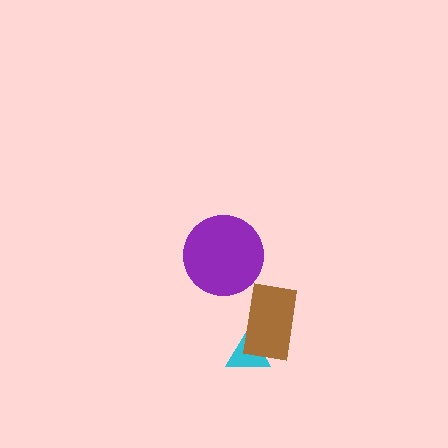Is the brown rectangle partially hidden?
No, no other shape covers it.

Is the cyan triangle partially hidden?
Yes, it is partially covered by another shape.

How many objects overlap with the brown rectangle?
1 object overlaps with the brown rectangle.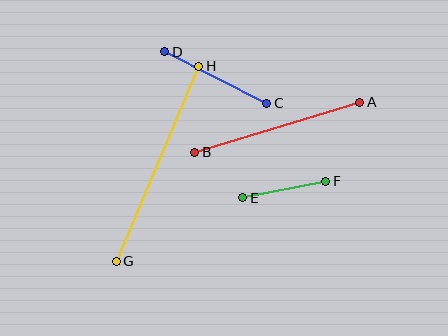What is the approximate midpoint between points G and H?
The midpoint is at approximately (158, 164) pixels.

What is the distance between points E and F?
The distance is approximately 85 pixels.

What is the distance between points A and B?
The distance is approximately 173 pixels.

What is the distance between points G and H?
The distance is approximately 212 pixels.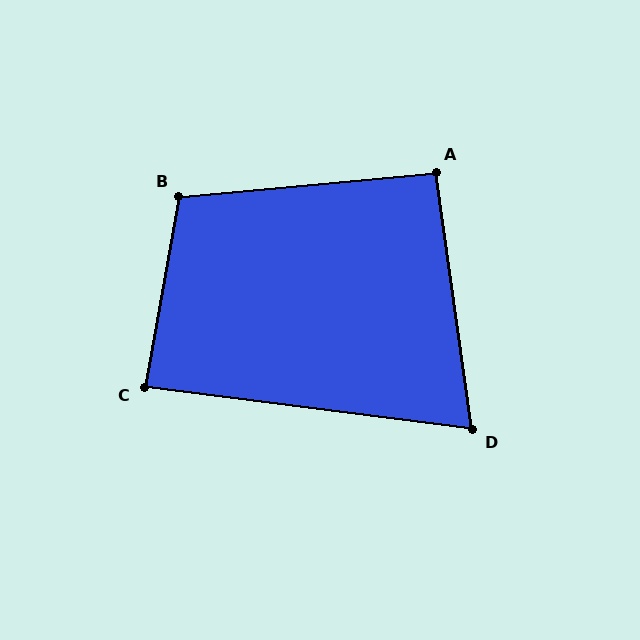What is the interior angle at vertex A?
Approximately 93 degrees (approximately right).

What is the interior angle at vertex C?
Approximately 87 degrees (approximately right).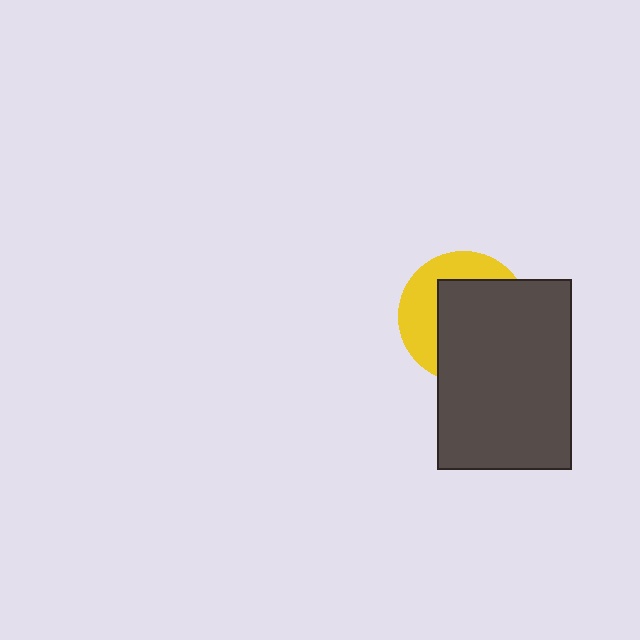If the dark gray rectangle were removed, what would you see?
You would see the complete yellow circle.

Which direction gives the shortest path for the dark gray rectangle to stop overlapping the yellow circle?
Moving toward the lower-right gives the shortest separation.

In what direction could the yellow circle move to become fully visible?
The yellow circle could move toward the upper-left. That would shift it out from behind the dark gray rectangle entirely.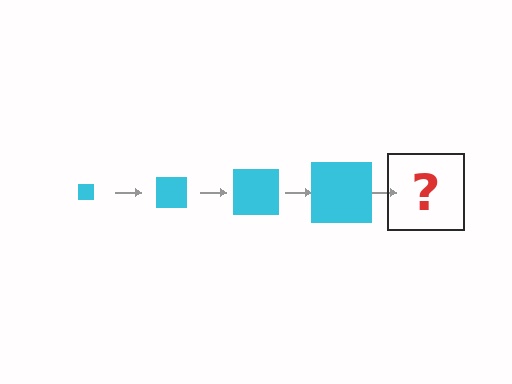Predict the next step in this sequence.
The next step is a cyan square, larger than the previous one.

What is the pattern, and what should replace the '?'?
The pattern is that the square gets progressively larger each step. The '?' should be a cyan square, larger than the previous one.